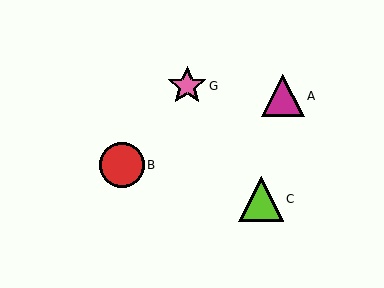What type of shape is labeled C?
Shape C is a lime triangle.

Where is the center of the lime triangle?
The center of the lime triangle is at (261, 199).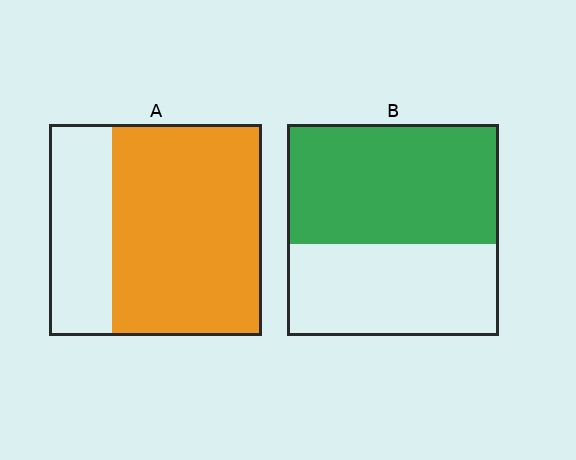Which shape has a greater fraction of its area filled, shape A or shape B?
Shape A.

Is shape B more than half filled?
Yes.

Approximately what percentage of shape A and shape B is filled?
A is approximately 70% and B is approximately 55%.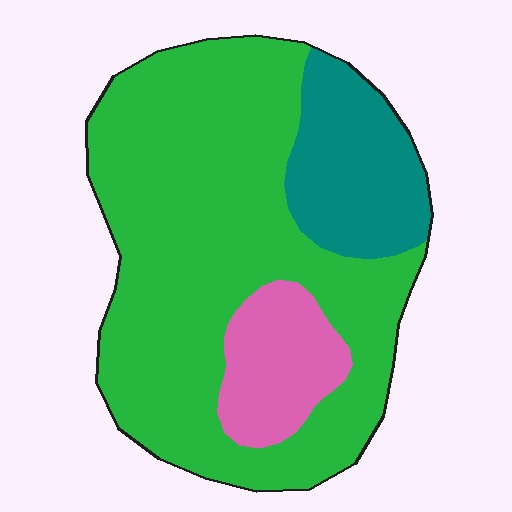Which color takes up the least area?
Pink, at roughly 15%.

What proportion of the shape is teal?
Teal covers 17% of the shape.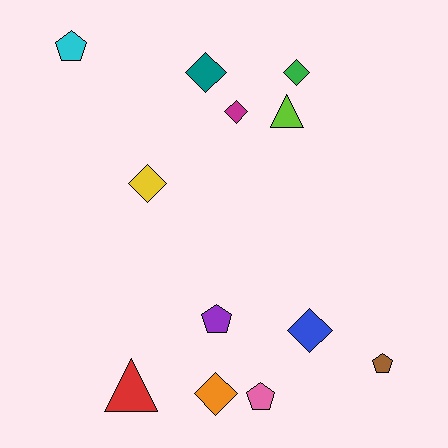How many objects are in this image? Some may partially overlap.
There are 12 objects.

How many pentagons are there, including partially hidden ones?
There are 4 pentagons.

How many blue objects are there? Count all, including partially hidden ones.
There is 1 blue object.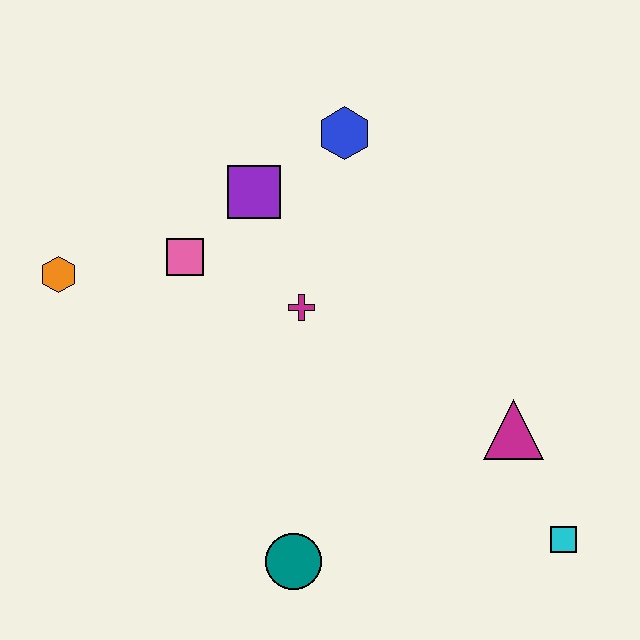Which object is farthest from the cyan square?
The orange hexagon is farthest from the cyan square.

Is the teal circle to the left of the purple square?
No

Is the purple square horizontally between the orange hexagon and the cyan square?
Yes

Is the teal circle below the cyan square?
Yes